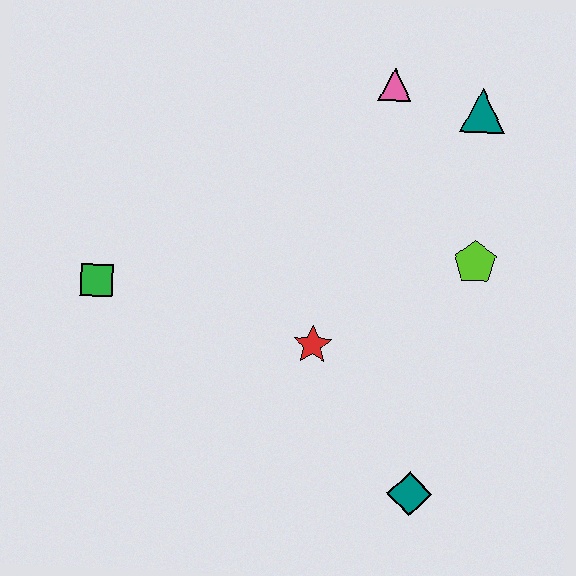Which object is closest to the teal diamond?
The red star is closest to the teal diamond.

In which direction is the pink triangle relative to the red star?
The pink triangle is above the red star.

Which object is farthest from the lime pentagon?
The green square is farthest from the lime pentagon.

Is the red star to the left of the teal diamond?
Yes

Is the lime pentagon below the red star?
No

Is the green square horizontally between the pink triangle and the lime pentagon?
No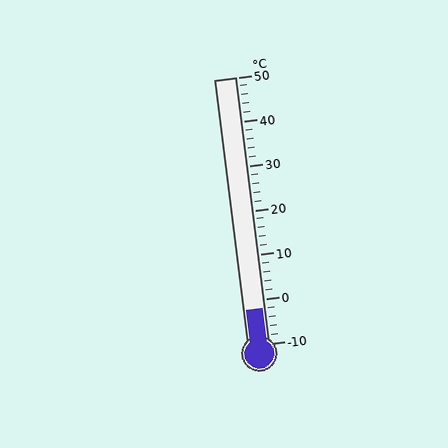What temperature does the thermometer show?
The thermometer shows approximately -2°C.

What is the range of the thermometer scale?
The thermometer scale ranges from -10°C to 50°C.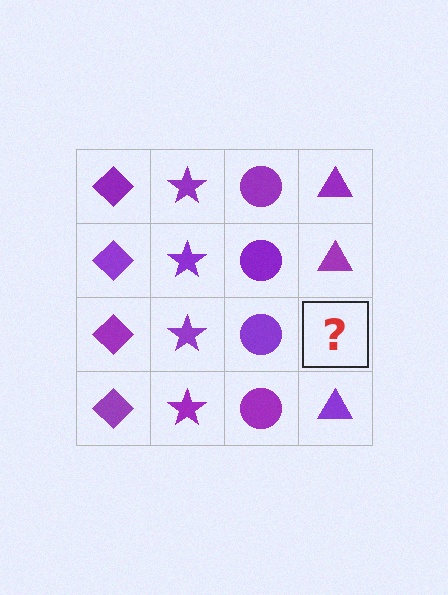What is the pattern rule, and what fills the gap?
The rule is that each column has a consistent shape. The gap should be filled with a purple triangle.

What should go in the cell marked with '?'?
The missing cell should contain a purple triangle.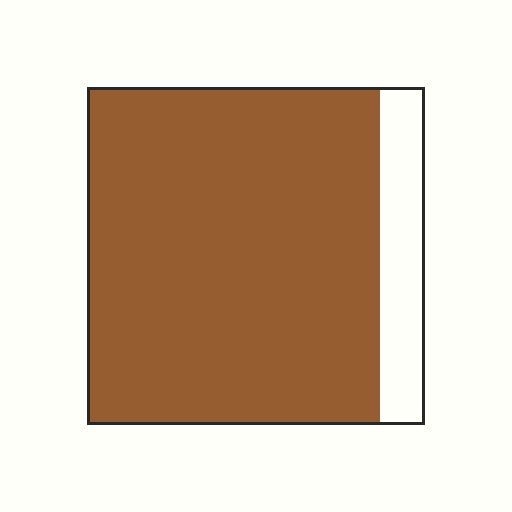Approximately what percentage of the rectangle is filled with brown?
Approximately 85%.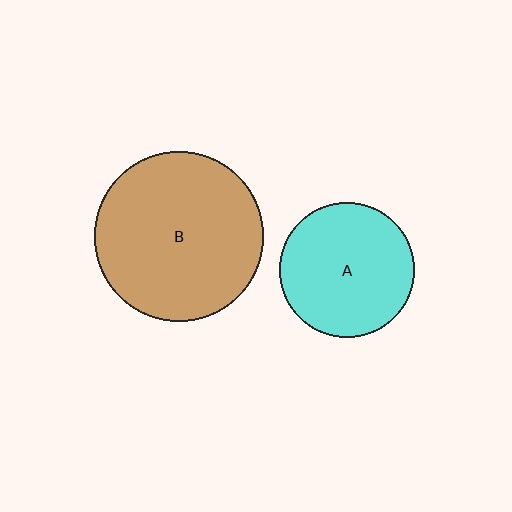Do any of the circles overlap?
No, none of the circles overlap.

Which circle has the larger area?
Circle B (brown).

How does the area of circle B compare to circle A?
Approximately 1.6 times.